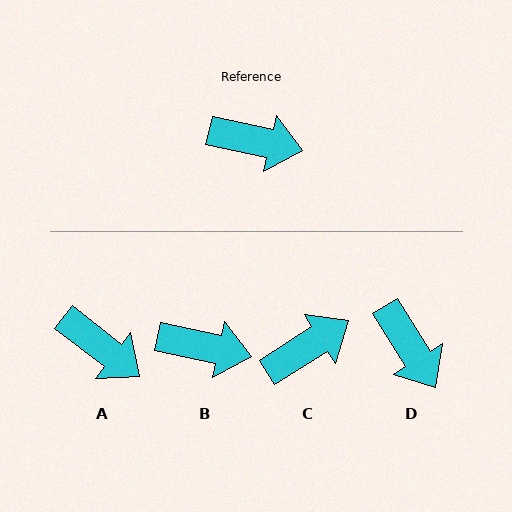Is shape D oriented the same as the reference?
No, it is off by about 46 degrees.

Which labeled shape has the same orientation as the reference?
B.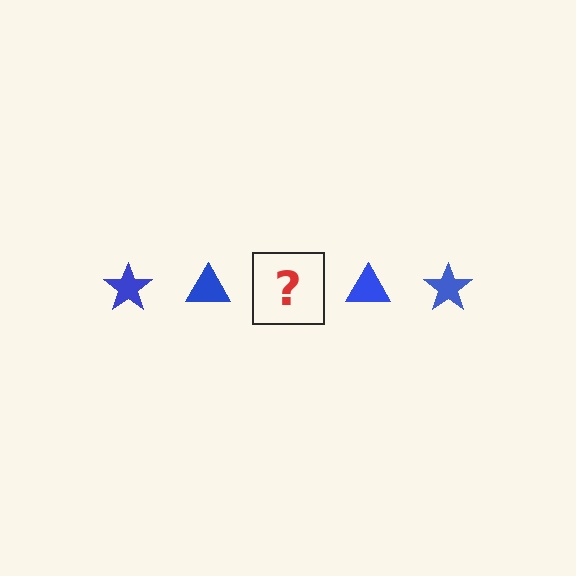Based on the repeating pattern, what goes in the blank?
The blank should be a blue star.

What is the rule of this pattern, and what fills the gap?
The rule is that the pattern cycles through star, triangle shapes in blue. The gap should be filled with a blue star.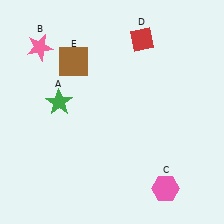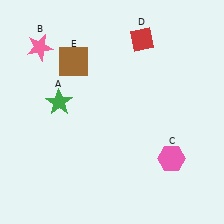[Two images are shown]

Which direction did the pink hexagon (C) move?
The pink hexagon (C) moved up.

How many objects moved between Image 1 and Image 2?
1 object moved between the two images.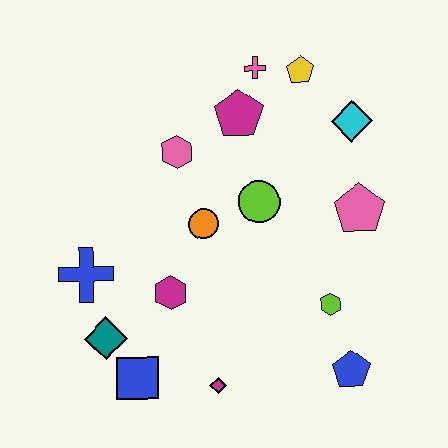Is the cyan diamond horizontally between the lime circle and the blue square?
No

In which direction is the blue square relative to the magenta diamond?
The blue square is to the left of the magenta diamond.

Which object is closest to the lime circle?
The orange circle is closest to the lime circle.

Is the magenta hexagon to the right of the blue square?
Yes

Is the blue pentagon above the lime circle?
No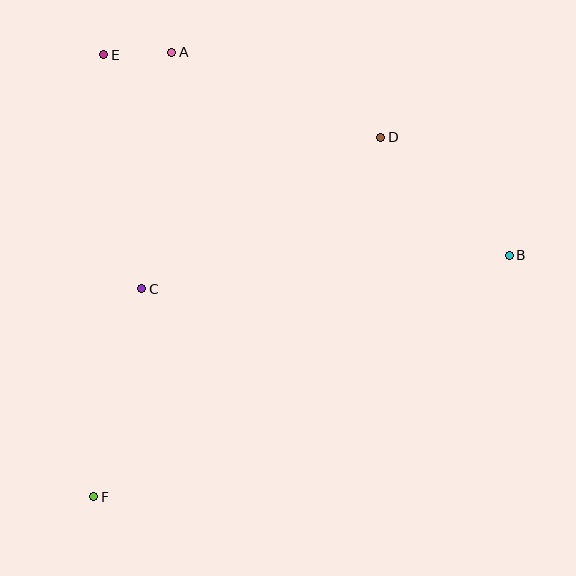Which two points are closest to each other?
Points A and E are closest to each other.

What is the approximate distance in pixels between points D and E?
The distance between D and E is approximately 289 pixels.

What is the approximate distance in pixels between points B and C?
The distance between B and C is approximately 369 pixels.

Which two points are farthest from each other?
Points B and F are farthest from each other.